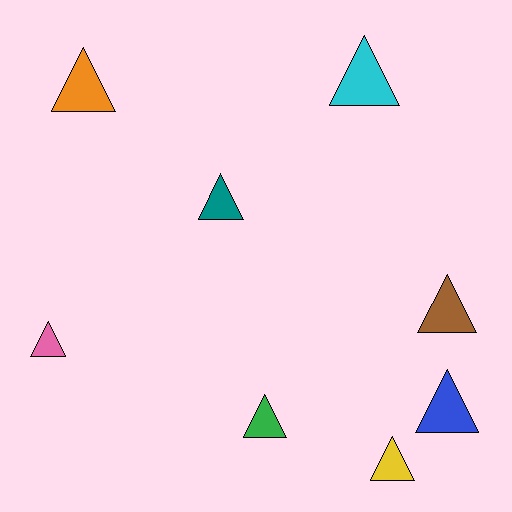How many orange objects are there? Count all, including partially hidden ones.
There is 1 orange object.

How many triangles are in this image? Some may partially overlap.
There are 8 triangles.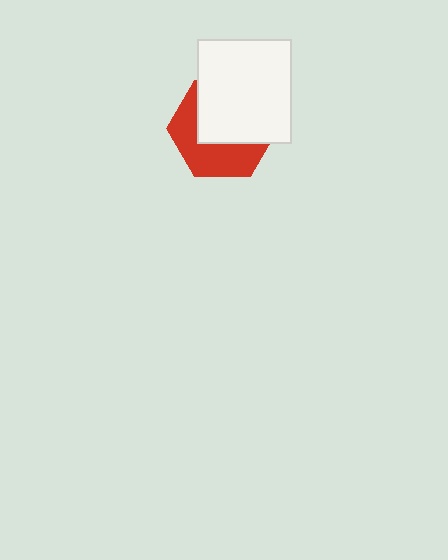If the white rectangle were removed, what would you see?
You would see the complete red hexagon.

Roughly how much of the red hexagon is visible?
About half of it is visible (roughly 46%).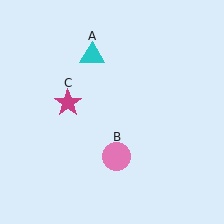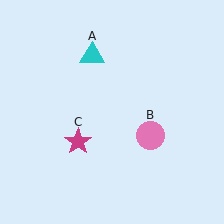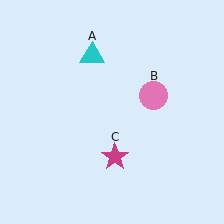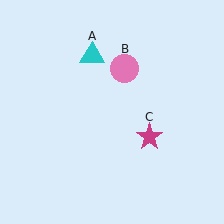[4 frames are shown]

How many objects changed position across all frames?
2 objects changed position: pink circle (object B), magenta star (object C).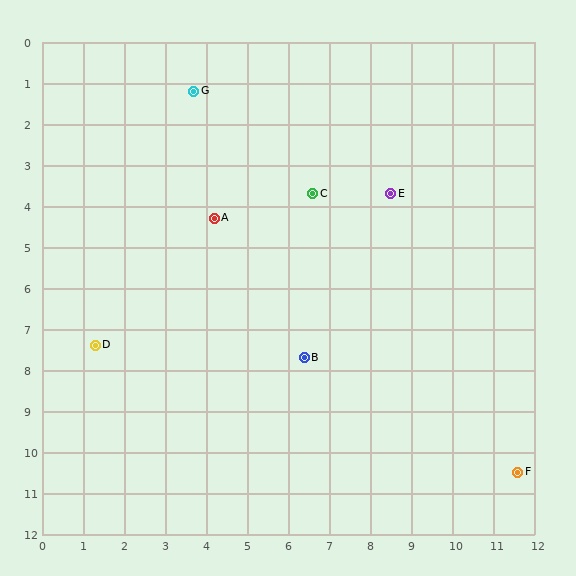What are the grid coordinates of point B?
Point B is at approximately (6.4, 7.7).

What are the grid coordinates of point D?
Point D is at approximately (1.3, 7.4).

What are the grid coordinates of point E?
Point E is at approximately (8.5, 3.7).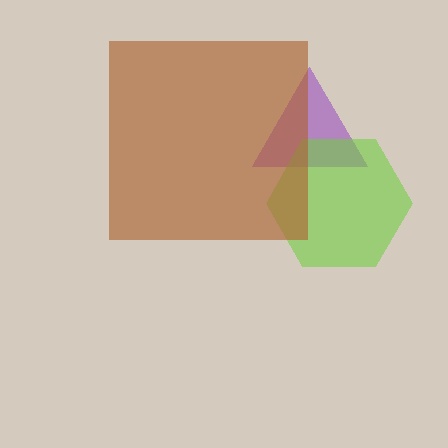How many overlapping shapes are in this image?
There are 3 overlapping shapes in the image.